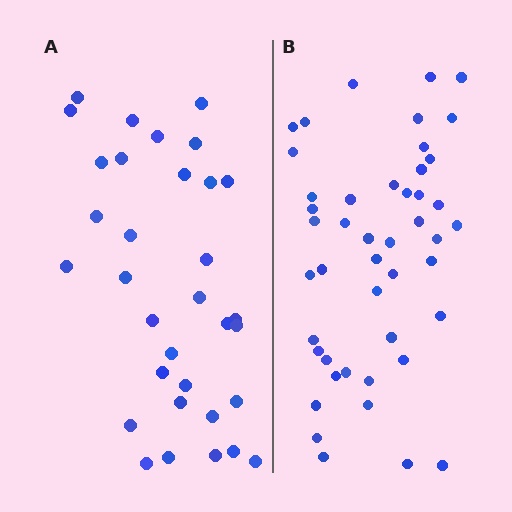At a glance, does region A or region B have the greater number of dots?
Region B (the right region) has more dots.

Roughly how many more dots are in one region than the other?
Region B has approximately 15 more dots than region A.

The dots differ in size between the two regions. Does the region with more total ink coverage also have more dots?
No. Region A has more total ink coverage because its dots are larger, but region B actually contains more individual dots. Total area can be misleading — the number of items is what matters here.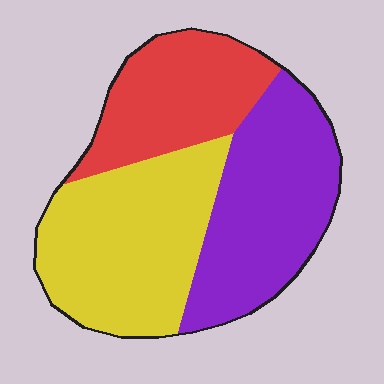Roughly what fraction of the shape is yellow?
Yellow takes up between a quarter and a half of the shape.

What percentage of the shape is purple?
Purple covers roughly 35% of the shape.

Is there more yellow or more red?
Yellow.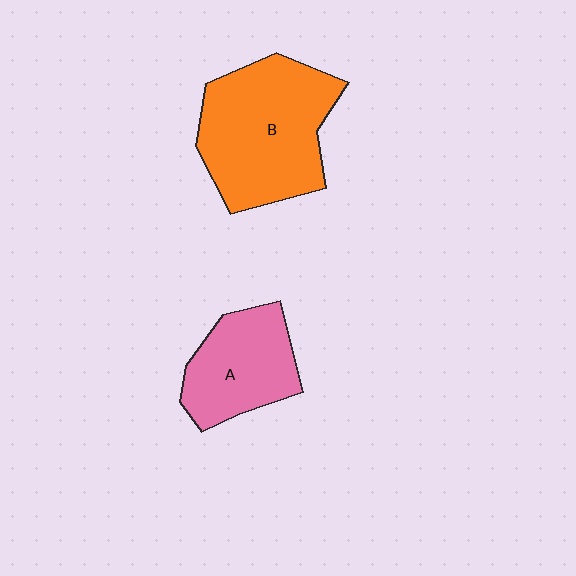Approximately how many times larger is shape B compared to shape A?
Approximately 1.6 times.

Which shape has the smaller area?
Shape A (pink).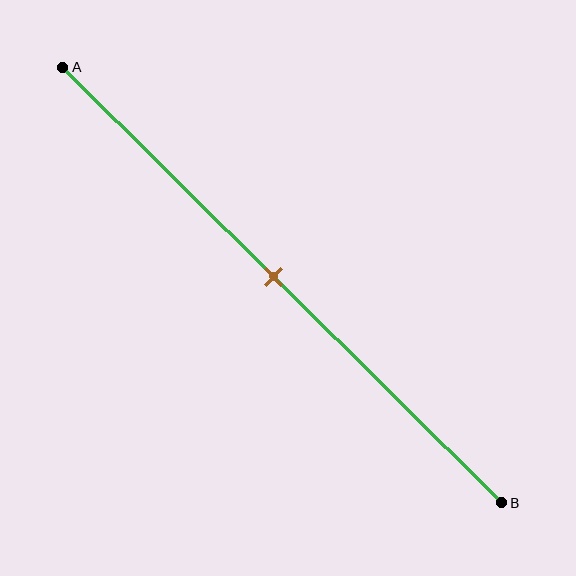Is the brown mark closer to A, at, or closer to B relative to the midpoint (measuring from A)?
The brown mark is approximately at the midpoint of segment AB.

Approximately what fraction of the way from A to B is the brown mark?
The brown mark is approximately 50% of the way from A to B.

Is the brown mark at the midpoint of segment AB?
Yes, the mark is approximately at the midpoint.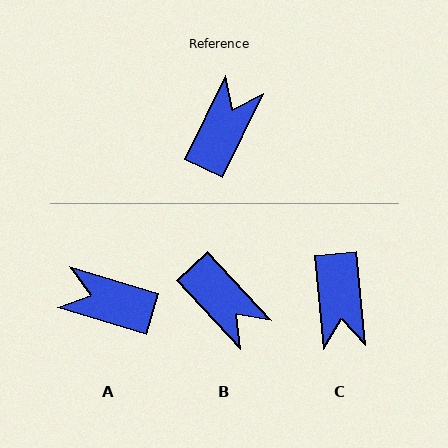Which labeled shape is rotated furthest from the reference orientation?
C, about 148 degrees away.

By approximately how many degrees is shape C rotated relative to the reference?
Approximately 148 degrees clockwise.